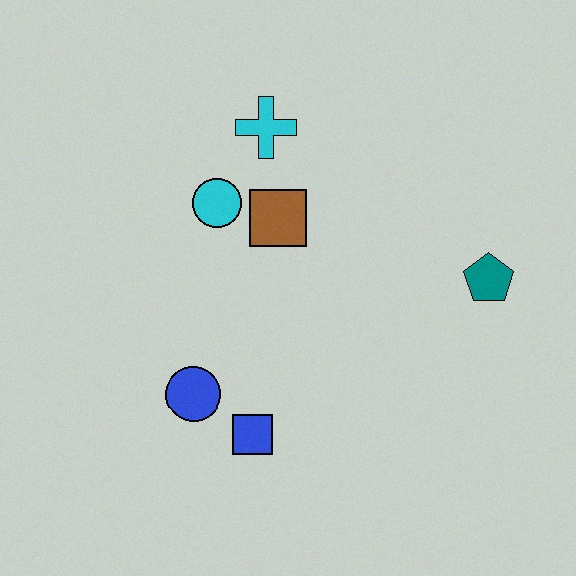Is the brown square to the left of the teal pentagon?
Yes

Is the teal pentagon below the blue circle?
No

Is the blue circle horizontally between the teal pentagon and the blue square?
No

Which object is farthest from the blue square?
The cyan cross is farthest from the blue square.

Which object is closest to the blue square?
The blue circle is closest to the blue square.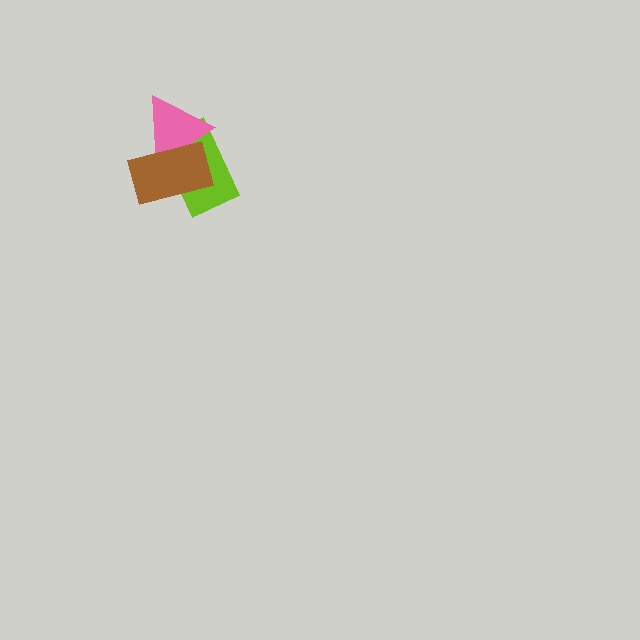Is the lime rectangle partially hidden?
Yes, it is partially covered by another shape.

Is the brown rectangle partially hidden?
No, no other shape covers it.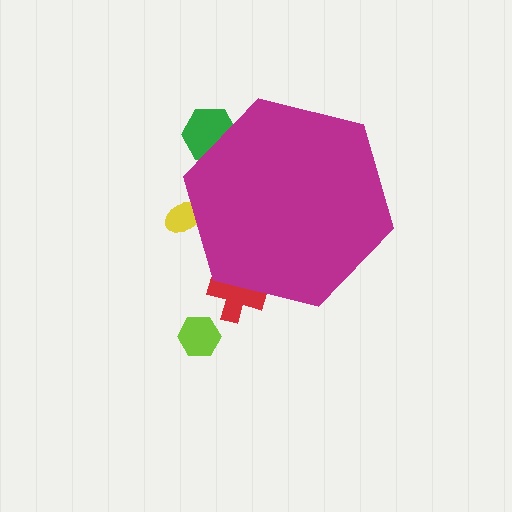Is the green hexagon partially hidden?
Yes, the green hexagon is partially hidden behind the magenta hexagon.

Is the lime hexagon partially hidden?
No, the lime hexagon is fully visible.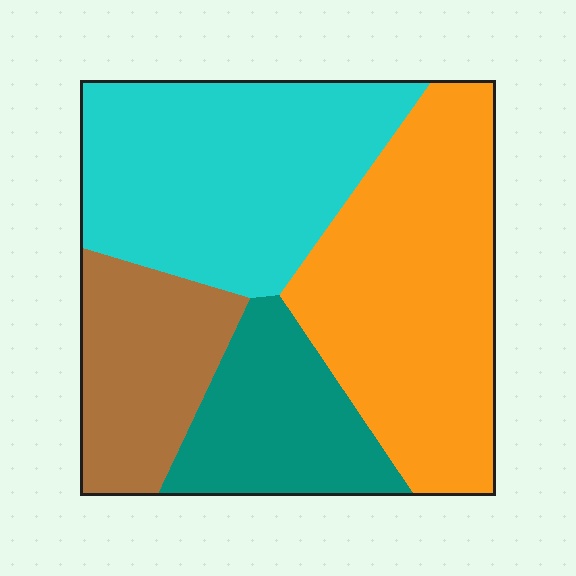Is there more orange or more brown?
Orange.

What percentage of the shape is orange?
Orange takes up about one third (1/3) of the shape.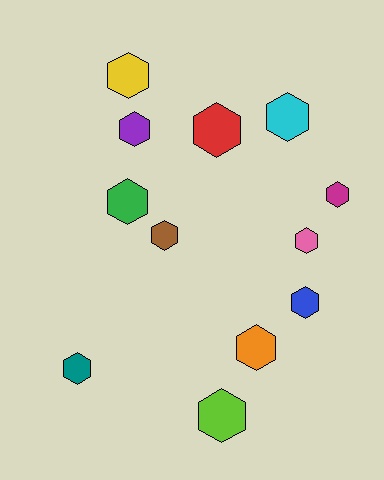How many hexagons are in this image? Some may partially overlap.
There are 12 hexagons.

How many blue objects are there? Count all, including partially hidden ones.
There is 1 blue object.